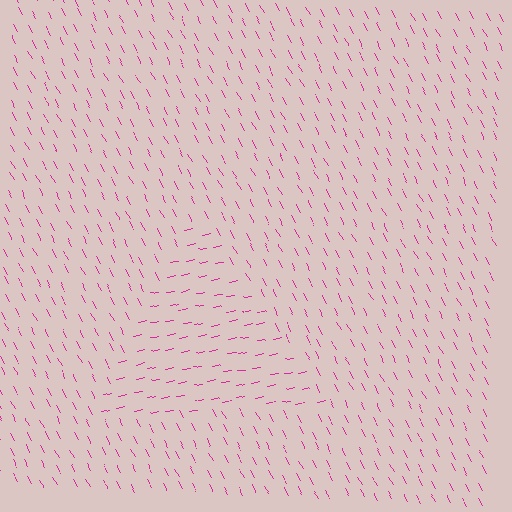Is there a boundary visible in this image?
Yes, there is a texture boundary formed by a change in line orientation.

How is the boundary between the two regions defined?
The boundary is defined purely by a change in line orientation (approximately 72 degrees difference). All lines are the same color and thickness.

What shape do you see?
I see a triangle.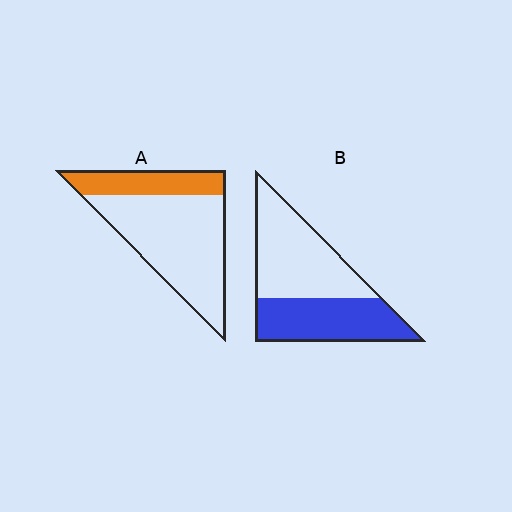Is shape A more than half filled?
No.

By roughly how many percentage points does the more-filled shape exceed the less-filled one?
By roughly 20 percentage points (B over A).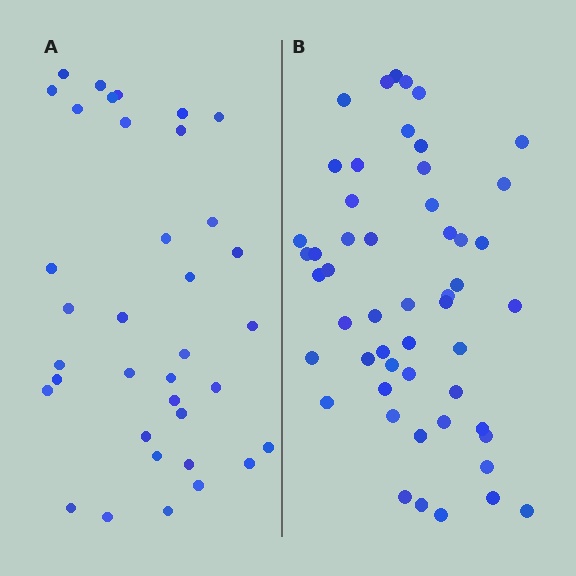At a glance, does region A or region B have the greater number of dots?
Region B (the right region) has more dots.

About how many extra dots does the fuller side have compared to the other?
Region B has approximately 15 more dots than region A.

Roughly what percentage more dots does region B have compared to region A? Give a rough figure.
About 45% more.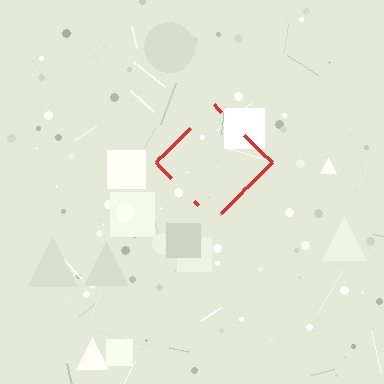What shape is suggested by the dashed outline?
The dashed outline suggests a diamond.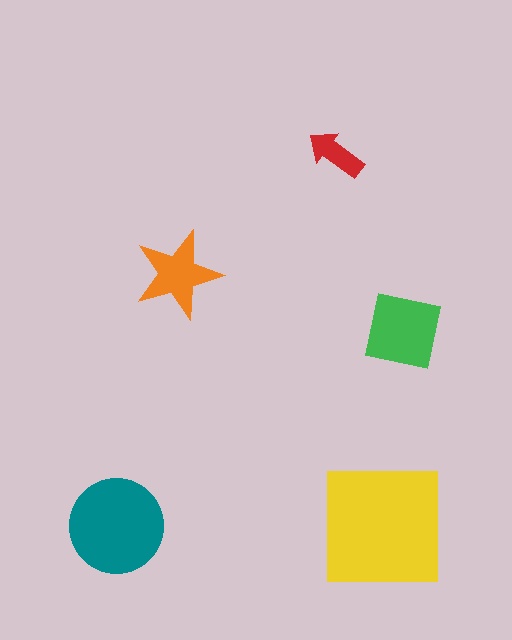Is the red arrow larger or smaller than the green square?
Smaller.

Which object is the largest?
The yellow square.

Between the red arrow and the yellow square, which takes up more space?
The yellow square.